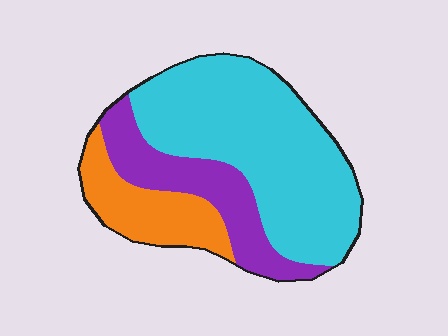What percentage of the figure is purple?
Purple covers around 25% of the figure.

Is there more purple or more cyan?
Cyan.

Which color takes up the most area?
Cyan, at roughly 60%.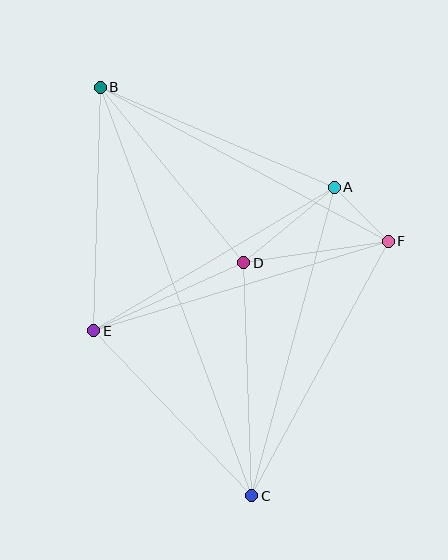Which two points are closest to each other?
Points A and F are closest to each other.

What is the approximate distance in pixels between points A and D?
The distance between A and D is approximately 118 pixels.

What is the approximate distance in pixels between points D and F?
The distance between D and F is approximately 146 pixels.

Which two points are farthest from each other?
Points B and C are farthest from each other.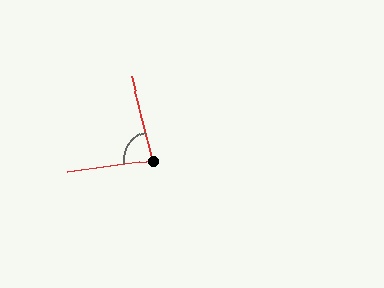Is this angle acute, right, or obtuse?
It is acute.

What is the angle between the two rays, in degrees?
Approximately 84 degrees.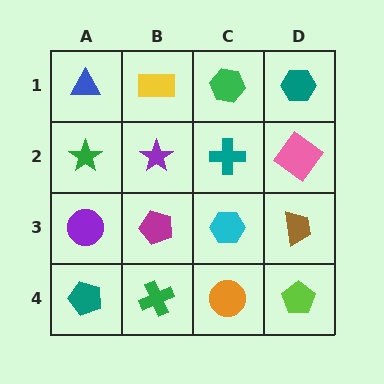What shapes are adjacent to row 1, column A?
A green star (row 2, column A), a yellow rectangle (row 1, column B).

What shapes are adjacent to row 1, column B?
A purple star (row 2, column B), a blue triangle (row 1, column A), a green hexagon (row 1, column C).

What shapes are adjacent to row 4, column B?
A magenta pentagon (row 3, column B), a teal pentagon (row 4, column A), an orange circle (row 4, column C).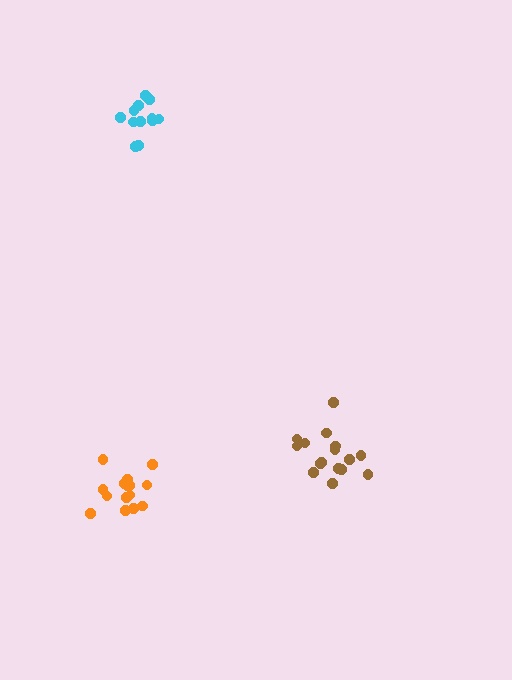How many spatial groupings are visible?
There are 3 spatial groupings.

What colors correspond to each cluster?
The clusters are colored: cyan, brown, orange.